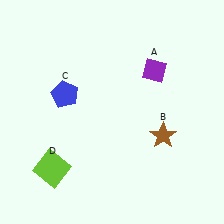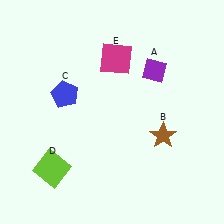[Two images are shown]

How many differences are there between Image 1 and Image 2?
There is 1 difference between the two images.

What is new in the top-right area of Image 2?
A magenta square (E) was added in the top-right area of Image 2.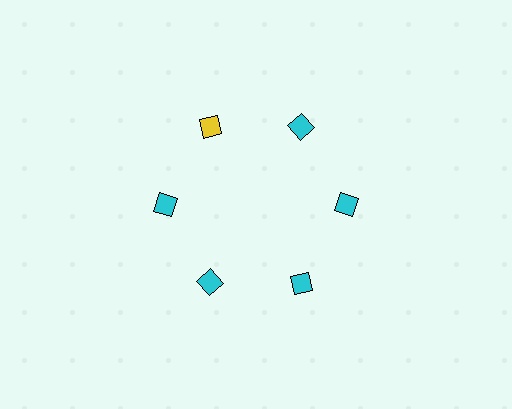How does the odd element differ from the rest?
It has a different color: yellow instead of cyan.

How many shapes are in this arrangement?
There are 6 shapes arranged in a ring pattern.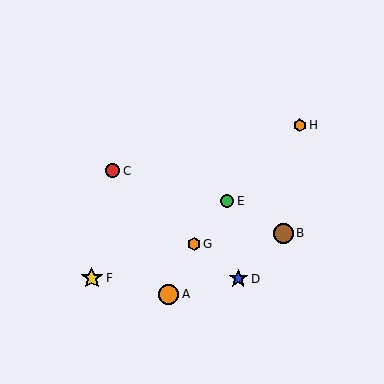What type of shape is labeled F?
Shape F is a yellow star.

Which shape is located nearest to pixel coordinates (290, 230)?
The brown circle (labeled B) at (283, 233) is nearest to that location.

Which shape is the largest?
The yellow star (labeled F) is the largest.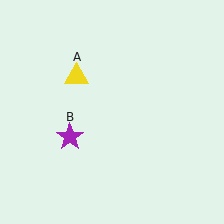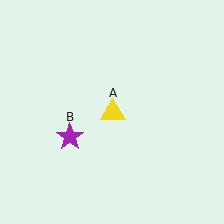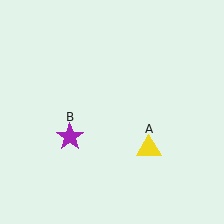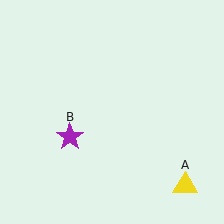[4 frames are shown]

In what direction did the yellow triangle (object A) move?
The yellow triangle (object A) moved down and to the right.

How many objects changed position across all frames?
1 object changed position: yellow triangle (object A).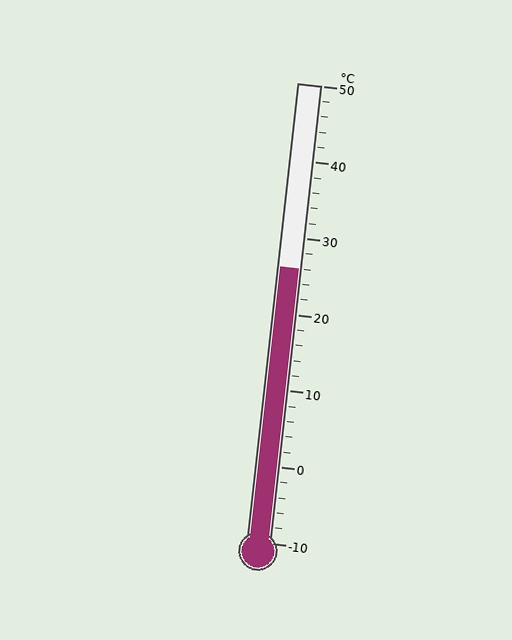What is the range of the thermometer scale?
The thermometer scale ranges from -10°C to 50°C.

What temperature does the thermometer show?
The thermometer shows approximately 26°C.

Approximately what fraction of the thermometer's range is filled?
The thermometer is filled to approximately 60% of its range.